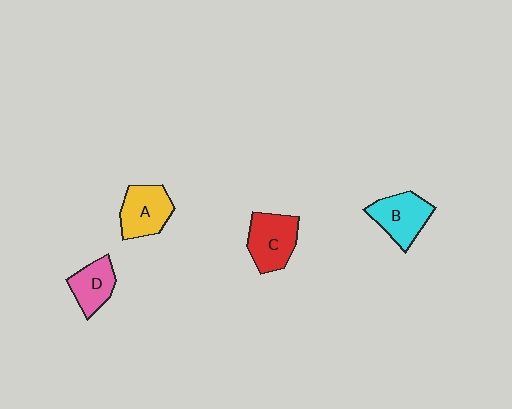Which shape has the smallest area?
Shape D (pink).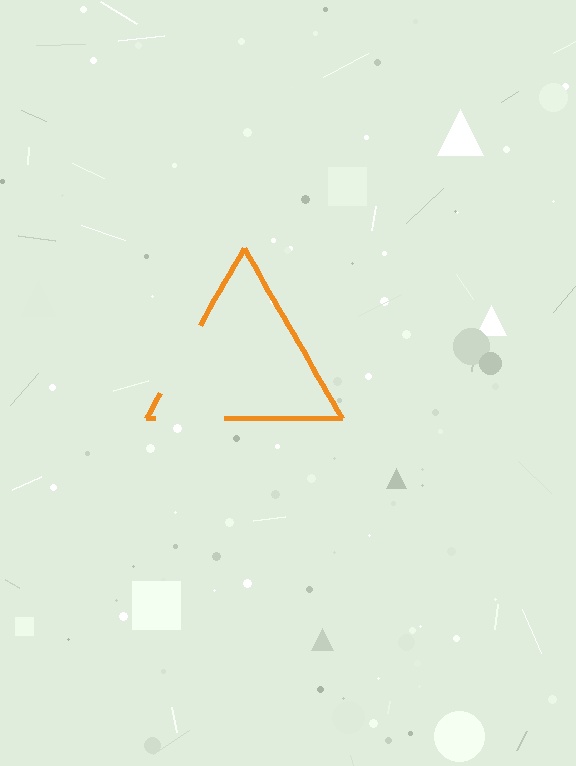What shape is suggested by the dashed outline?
The dashed outline suggests a triangle.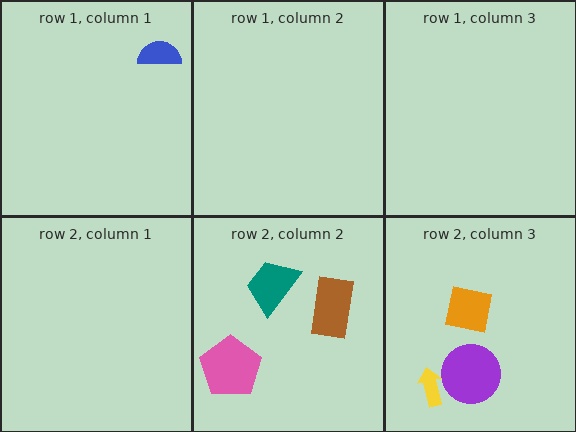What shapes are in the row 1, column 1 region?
The blue semicircle.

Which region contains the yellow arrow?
The row 2, column 3 region.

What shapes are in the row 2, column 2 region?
The pink pentagon, the teal trapezoid, the brown rectangle.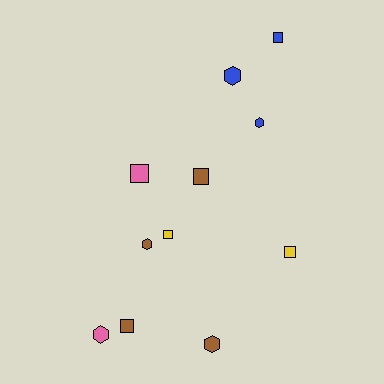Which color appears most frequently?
Brown, with 4 objects.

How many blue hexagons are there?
There are 2 blue hexagons.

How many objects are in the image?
There are 11 objects.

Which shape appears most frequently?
Square, with 6 objects.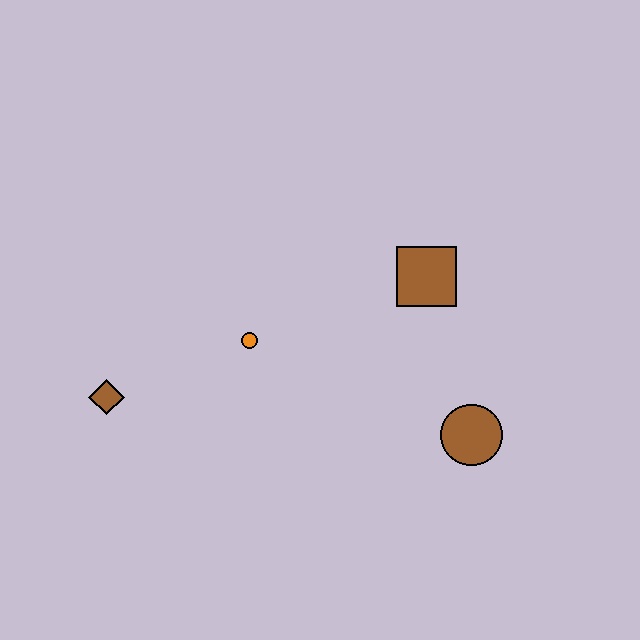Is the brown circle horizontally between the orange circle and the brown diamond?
No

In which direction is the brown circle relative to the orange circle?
The brown circle is to the right of the orange circle.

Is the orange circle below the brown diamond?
No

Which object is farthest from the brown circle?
The brown diamond is farthest from the brown circle.